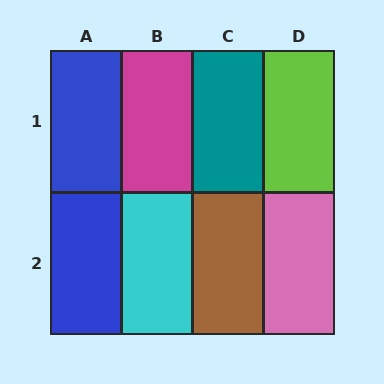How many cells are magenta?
1 cell is magenta.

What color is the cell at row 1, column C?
Teal.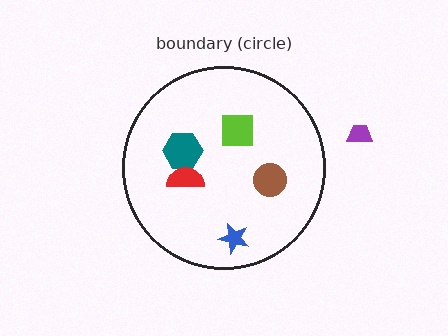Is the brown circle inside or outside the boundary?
Inside.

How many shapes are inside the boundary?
5 inside, 1 outside.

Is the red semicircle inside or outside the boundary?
Inside.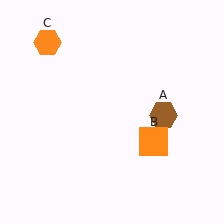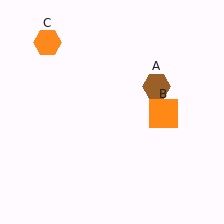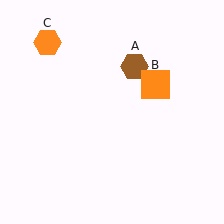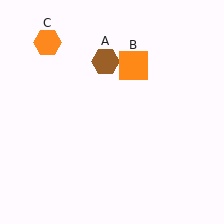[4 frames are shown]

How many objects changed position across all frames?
2 objects changed position: brown hexagon (object A), orange square (object B).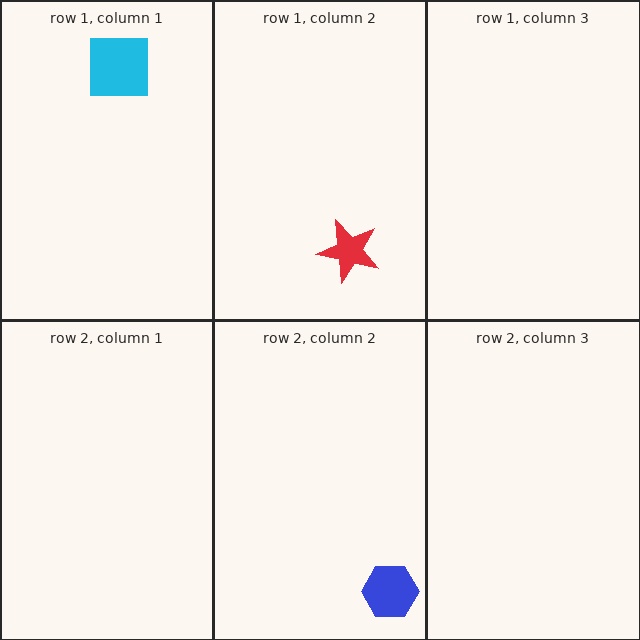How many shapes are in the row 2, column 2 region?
1.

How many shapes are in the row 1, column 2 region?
1.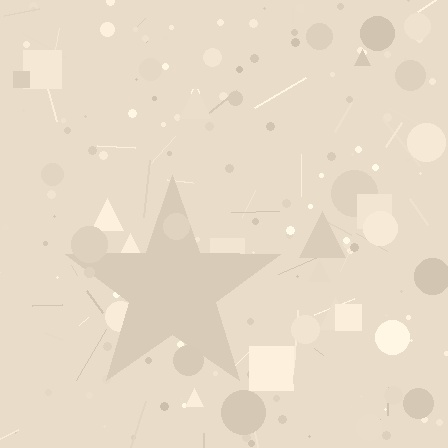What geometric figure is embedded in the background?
A star is embedded in the background.